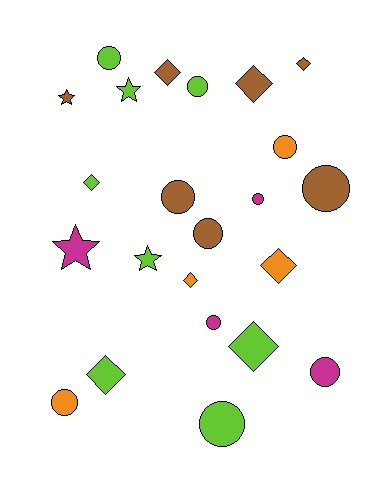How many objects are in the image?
There are 23 objects.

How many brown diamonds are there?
There are 3 brown diamonds.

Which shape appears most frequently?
Circle, with 11 objects.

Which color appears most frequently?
Lime, with 8 objects.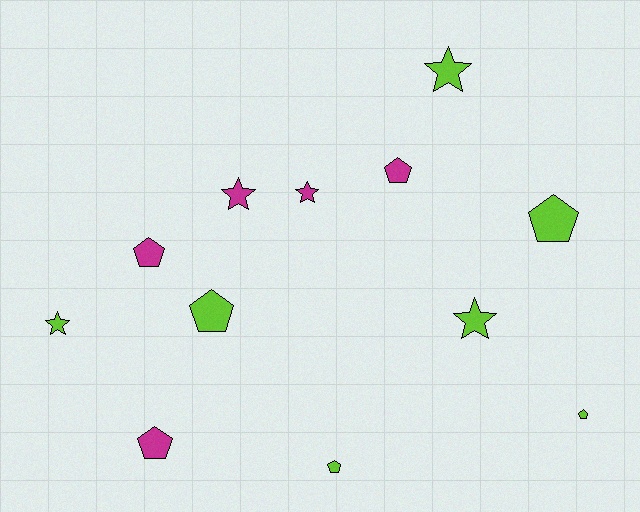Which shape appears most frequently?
Pentagon, with 7 objects.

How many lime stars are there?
There are 3 lime stars.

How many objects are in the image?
There are 12 objects.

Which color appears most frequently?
Lime, with 7 objects.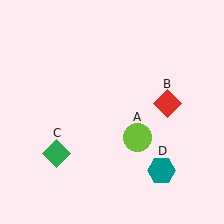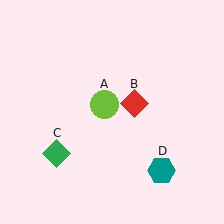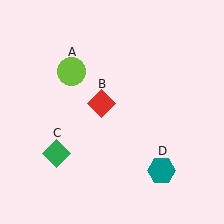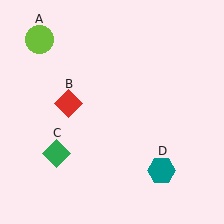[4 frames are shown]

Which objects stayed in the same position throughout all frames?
Green diamond (object C) and teal hexagon (object D) remained stationary.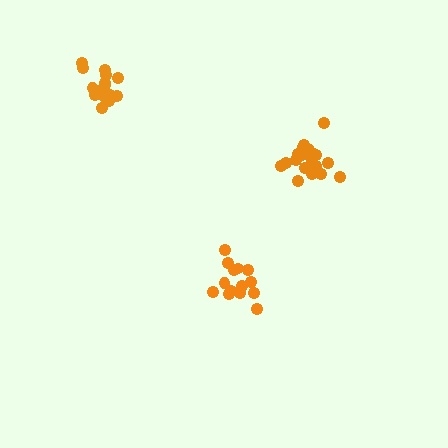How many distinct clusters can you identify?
There are 3 distinct clusters.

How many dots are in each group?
Group 1: 14 dots, Group 2: 20 dots, Group 3: 17 dots (51 total).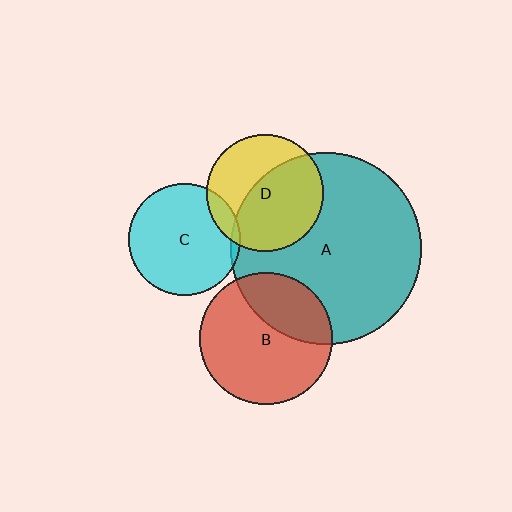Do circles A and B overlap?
Yes.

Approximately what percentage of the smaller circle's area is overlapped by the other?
Approximately 30%.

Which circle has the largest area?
Circle A (teal).